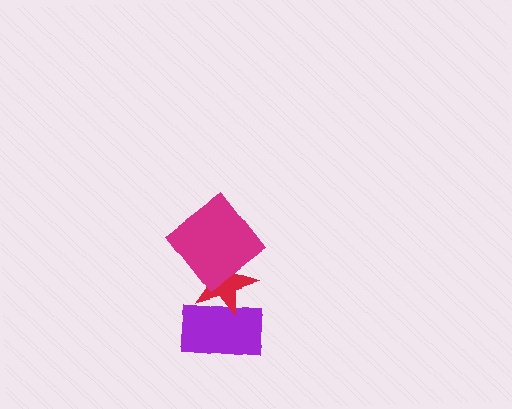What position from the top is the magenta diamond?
The magenta diamond is 1st from the top.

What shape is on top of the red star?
The magenta diamond is on top of the red star.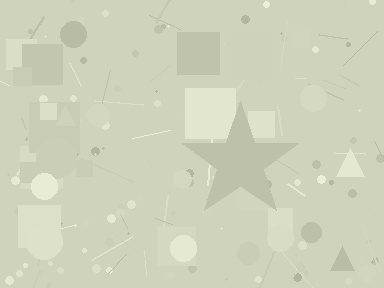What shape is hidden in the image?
A star is hidden in the image.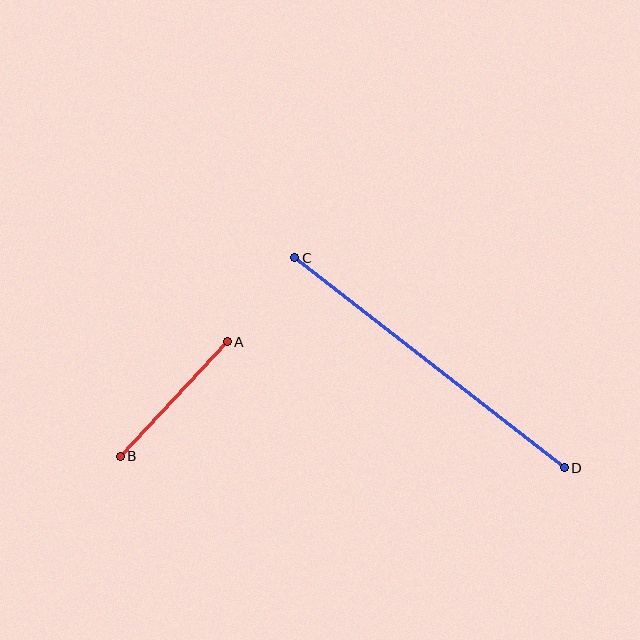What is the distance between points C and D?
The distance is approximately 342 pixels.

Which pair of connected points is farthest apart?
Points C and D are farthest apart.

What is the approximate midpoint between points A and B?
The midpoint is at approximately (174, 399) pixels.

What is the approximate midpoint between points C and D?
The midpoint is at approximately (429, 363) pixels.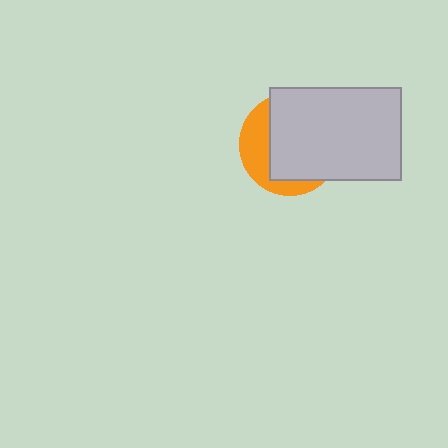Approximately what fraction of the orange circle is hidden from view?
Roughly 67% of the orange circle is hidden behind the light gray rectangle.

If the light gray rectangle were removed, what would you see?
You would see the complete orange circle.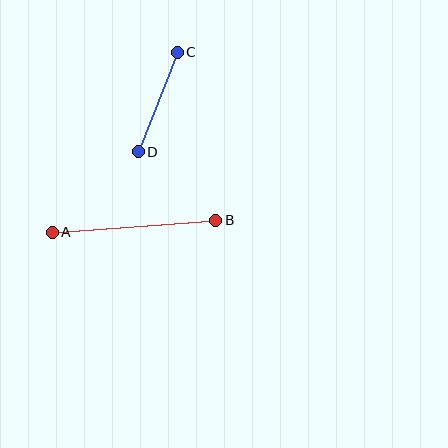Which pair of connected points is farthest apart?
Points A and B are farthest apart.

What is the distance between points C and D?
The distance is approximately 107 pixels.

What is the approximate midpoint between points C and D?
The midpoint is at approximately (158, 102) pixels.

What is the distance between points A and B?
The distance is approximately 164 pixels.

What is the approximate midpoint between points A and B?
The midpoint is at approximately (134, 226) pixels.